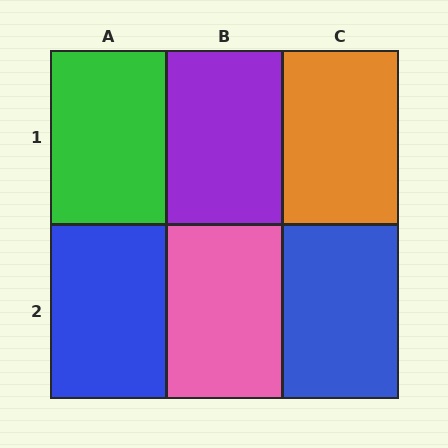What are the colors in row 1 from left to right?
Green, purple, orange.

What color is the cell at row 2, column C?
Blue.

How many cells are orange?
1 cell is orange.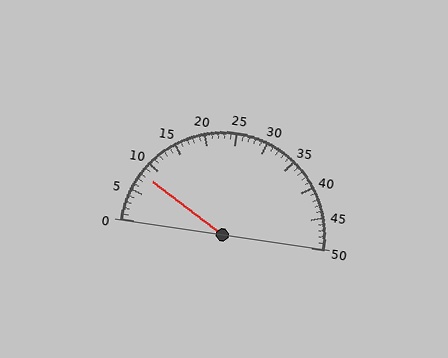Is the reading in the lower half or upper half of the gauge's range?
The reading is in the lower half of the range (0 to 50).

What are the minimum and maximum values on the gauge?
The gauge ranges from 0 to 50.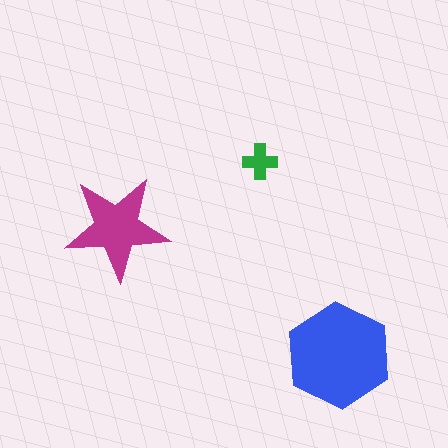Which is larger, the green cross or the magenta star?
The magenta star.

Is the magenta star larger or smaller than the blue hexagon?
Smaller.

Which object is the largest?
The blue hexagon.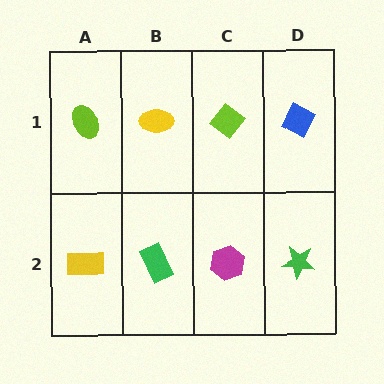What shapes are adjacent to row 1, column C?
A magenta hexagon (row 2, column C), a yellow ellipse (row 1, column B), a blue diamond (row 1, column D).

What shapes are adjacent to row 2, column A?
A lime ellipse (row 1, column A), a green rectangle (row 2, column B).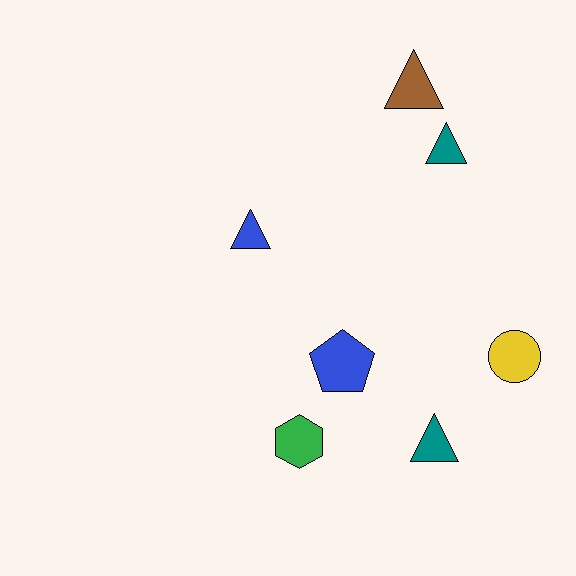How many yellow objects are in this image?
There is 1 yellow object.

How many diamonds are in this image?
There are no diamonds.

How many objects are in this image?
There are 7 objects.